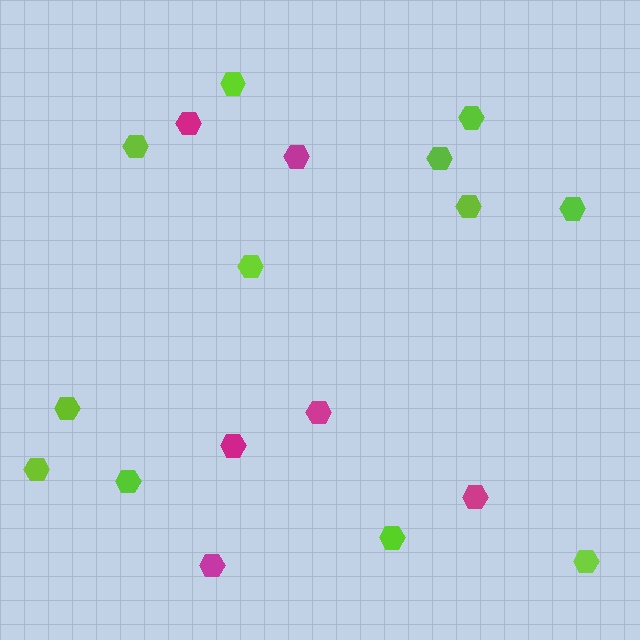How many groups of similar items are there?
There are 2 groups: one group of lime hexagons (12) and one group of magenta hexagons (6).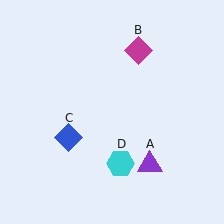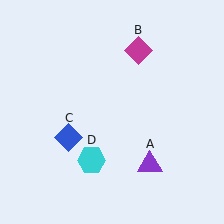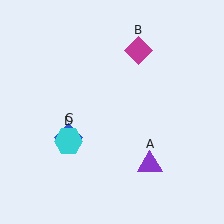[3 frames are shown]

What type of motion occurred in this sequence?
The cyan hexagon (object D) rotated clockwise around the center of the scene.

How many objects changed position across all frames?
1 object changed position: cyan hexagon (object D).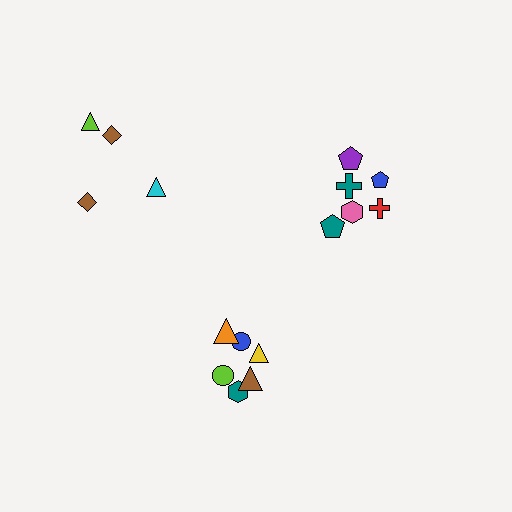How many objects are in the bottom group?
There are 6 objects.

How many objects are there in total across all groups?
There are 16 objects.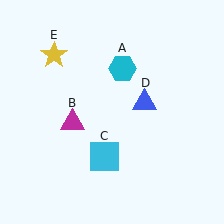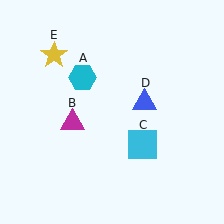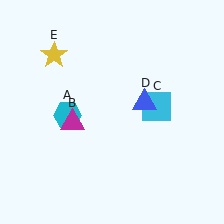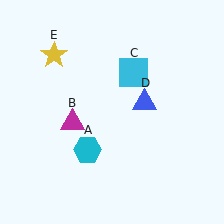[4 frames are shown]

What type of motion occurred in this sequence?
The cyan hexagon (object A), cyan square (object C) rotated counterclockwise around the center of the scene.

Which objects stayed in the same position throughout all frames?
Magenta triangle (object B) and blue triangle (object D) and yellow star (object E) remained stationary.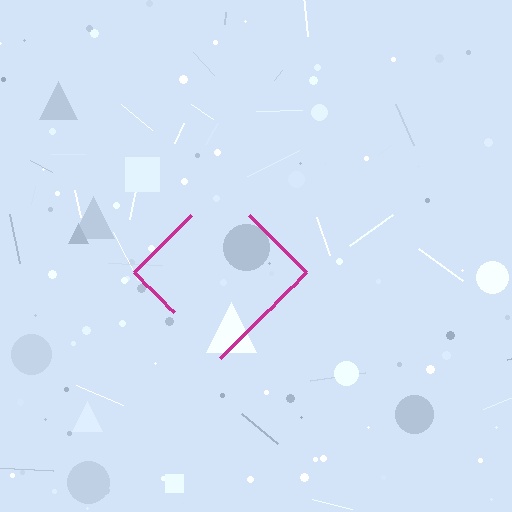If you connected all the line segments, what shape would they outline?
They would outline a diamond.